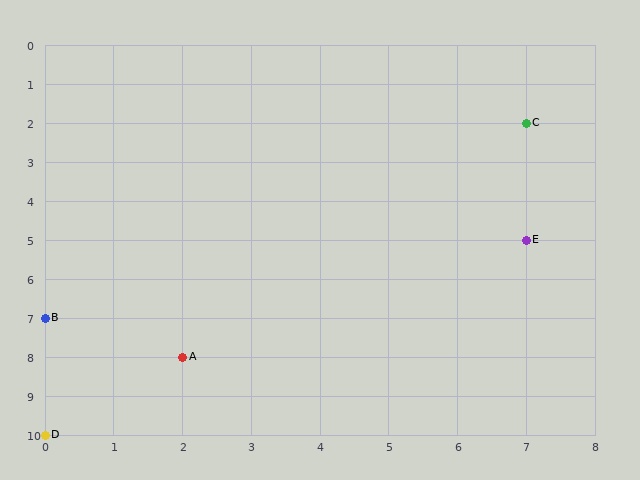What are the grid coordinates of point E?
Point E is at grid coordinates (7, 5).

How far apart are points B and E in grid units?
Points B and E are 7 columns and 2 rows apart (about 7.3 grid units diagonally).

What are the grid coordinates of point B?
Point B is at grid coordinates (0, 7).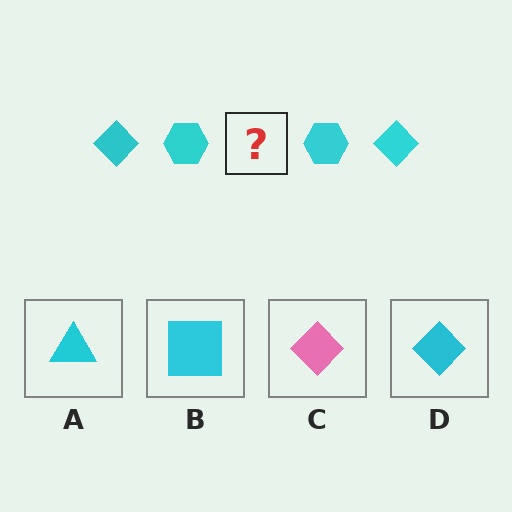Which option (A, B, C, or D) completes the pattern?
D.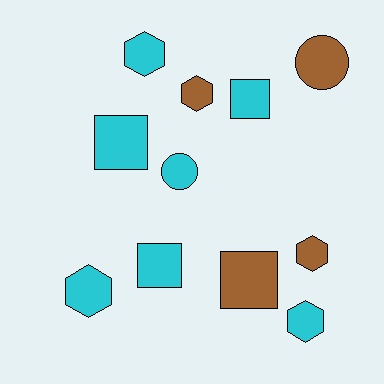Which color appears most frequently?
Cyan, with 7 objects.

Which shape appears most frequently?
Hexagon, with 5 objects.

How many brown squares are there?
There is 1 brown square.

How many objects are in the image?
There are 11 objects.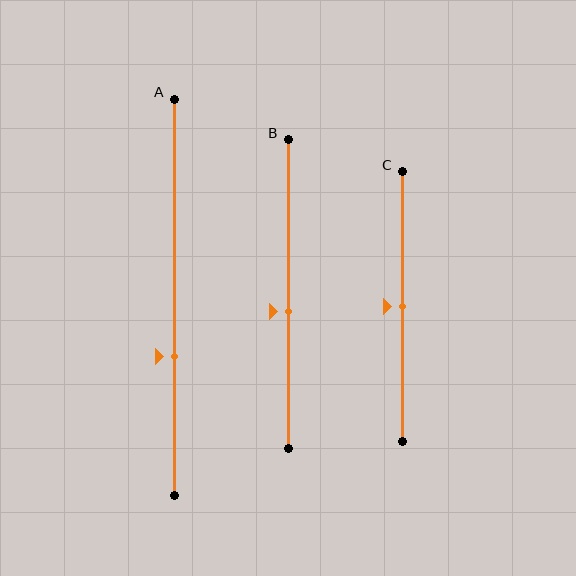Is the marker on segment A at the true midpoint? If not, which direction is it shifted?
No, the marker on segment A is shifted downward by about 15% of the segment length.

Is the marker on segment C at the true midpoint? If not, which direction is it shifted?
Yes, the marker on segment C is at the true midpoint.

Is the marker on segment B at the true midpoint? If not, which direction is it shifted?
No, the marker on segment B is shifted downward by about 6% of the segment length.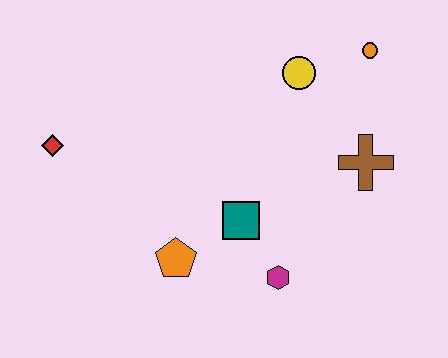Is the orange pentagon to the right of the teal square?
No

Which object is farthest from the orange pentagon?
The orange circle is farthest from the orange pentagon.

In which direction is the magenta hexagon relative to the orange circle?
The magenta hexagon is below the orange circle.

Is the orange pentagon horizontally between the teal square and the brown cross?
No